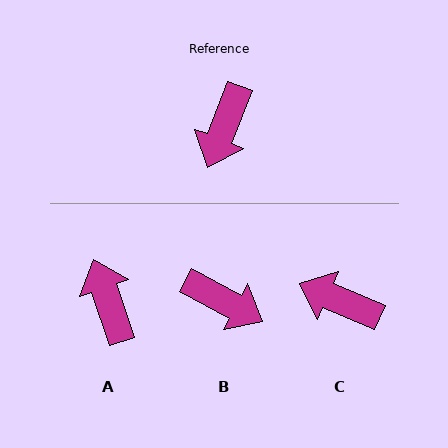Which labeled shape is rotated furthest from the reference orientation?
A, about 139 degrees away.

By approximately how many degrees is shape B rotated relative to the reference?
Approximately 83 degrees counter-clockwise.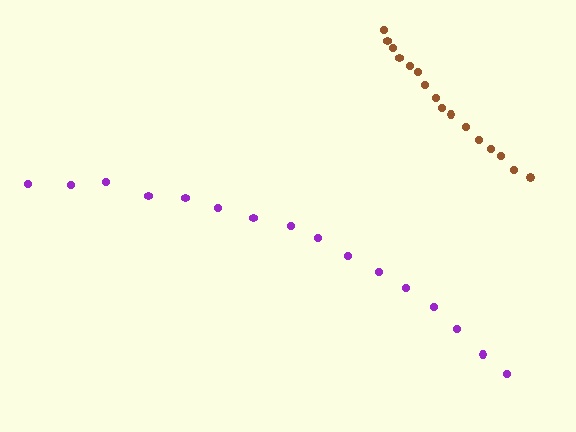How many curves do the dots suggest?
There are 2 distinct paths.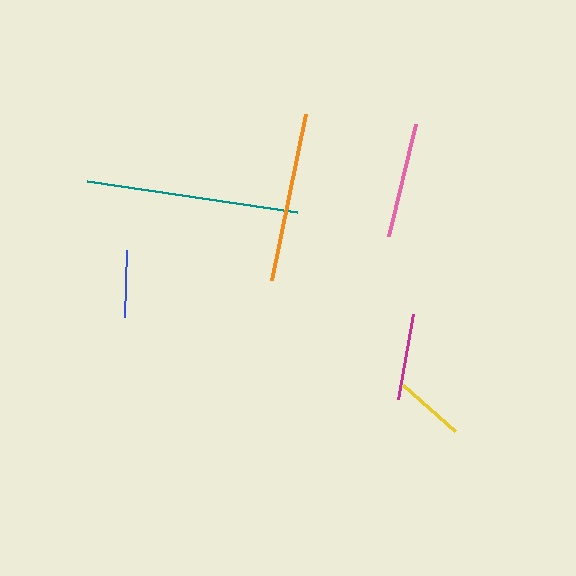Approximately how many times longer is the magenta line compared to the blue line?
The magenta line is approximately 1.3 times the length of the blue line.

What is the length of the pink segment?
The pink segment is approximately 115 pixels long.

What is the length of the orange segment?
The orange segment is approximately 169 pixels long.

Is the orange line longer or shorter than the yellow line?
The orange line is longer than the yellow line.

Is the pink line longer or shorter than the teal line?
The teal line is longer than the pink line.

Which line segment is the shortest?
The blue line is the shortest at approximately 67 pixels.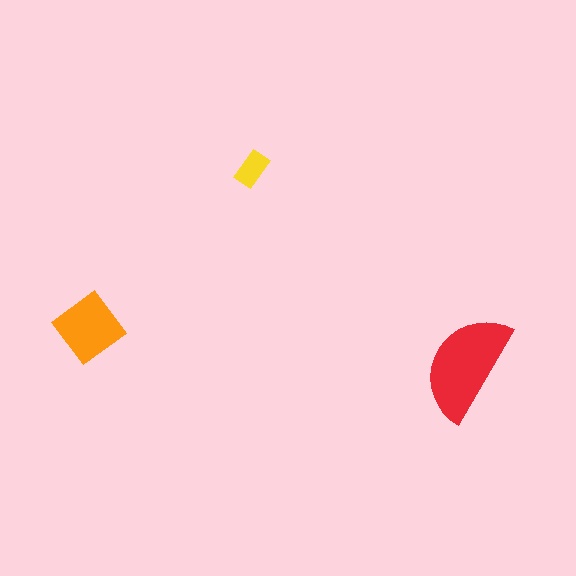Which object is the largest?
The red semicircle.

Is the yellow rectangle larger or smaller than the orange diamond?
Smaller.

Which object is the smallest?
The yellow rectangle.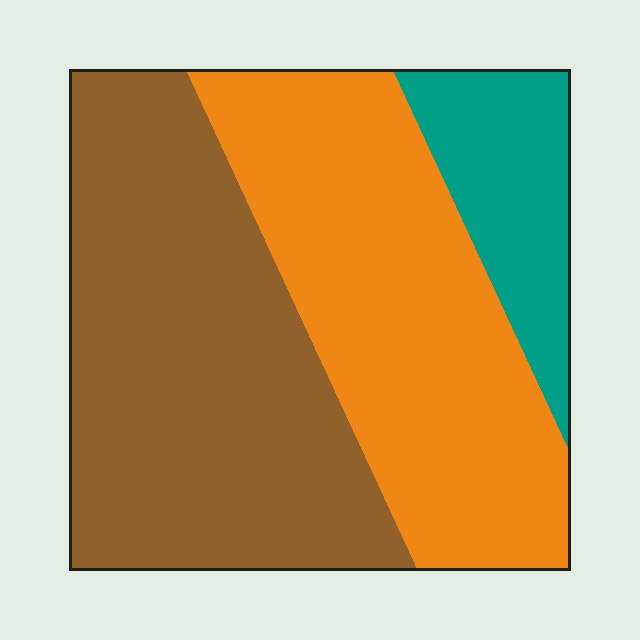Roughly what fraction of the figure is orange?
Orange covers about 40% of the figure.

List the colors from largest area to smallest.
From largest to smallest: brown, orange, teal.